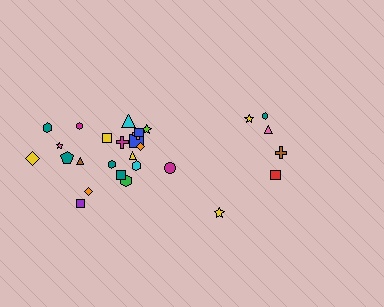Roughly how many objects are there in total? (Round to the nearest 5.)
Roughly 30 objects in total.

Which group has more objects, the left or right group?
The left group.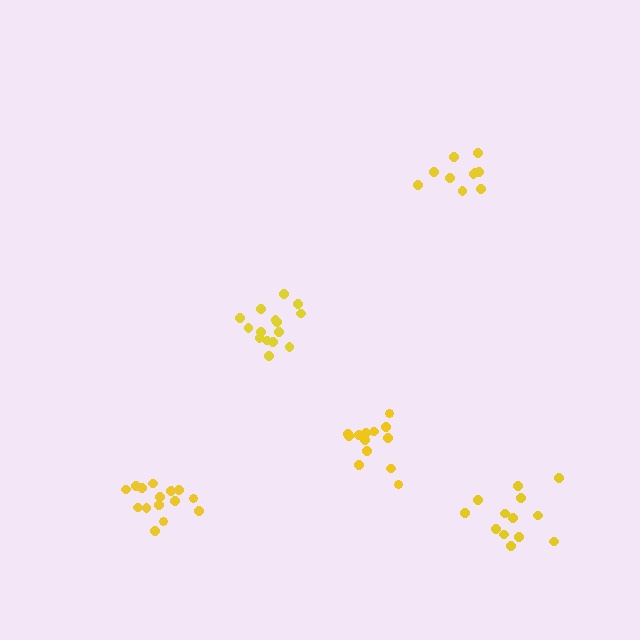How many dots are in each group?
Group 1: 15 dots, Group 2: 10 dots, Group 3: 15 dots, Group 4: 14 dots, Group 5: 13 dots (67 total).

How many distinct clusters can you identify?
There are 5 distinct clusters.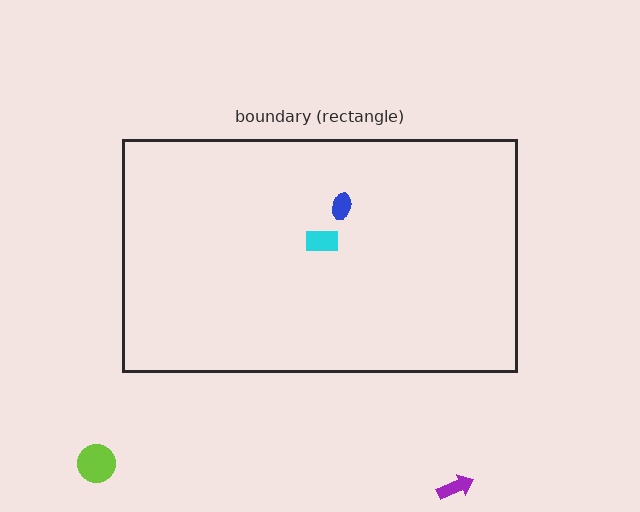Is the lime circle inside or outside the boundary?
Outside.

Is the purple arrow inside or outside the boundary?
Outside.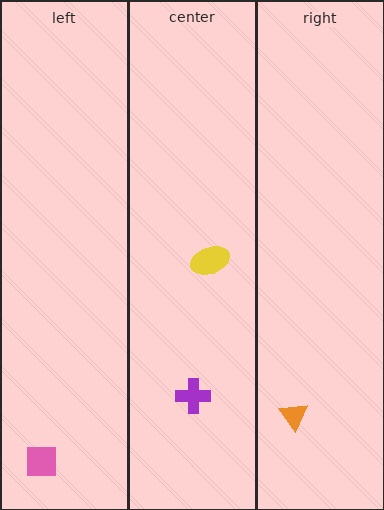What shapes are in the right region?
The orange triangle.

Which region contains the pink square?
The left region.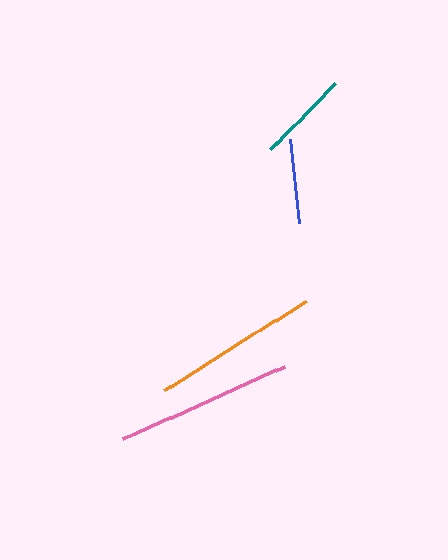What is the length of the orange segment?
The orange segment is approximately 168 pixels long.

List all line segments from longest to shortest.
From longest to shortest: pink, orange, teal, blue.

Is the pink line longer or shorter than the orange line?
The pink line is longer than the orange line.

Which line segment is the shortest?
The blue line is the shortest at approximately 85 pixels.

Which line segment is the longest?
The pink line is the longest at approximately 177 pixels.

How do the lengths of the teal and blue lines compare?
The teal and blue lines are approximately the same length.